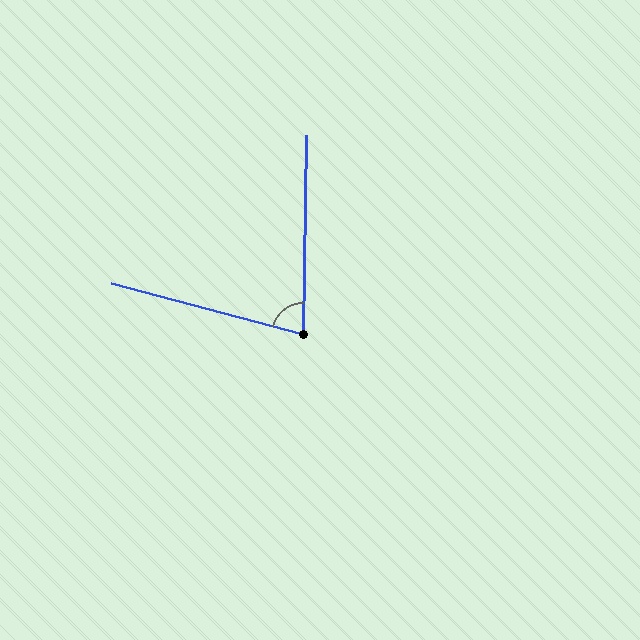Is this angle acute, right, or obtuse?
It is acute.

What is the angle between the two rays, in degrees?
Approximately 76 degrees.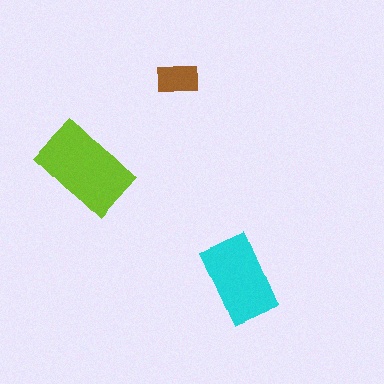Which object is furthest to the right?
The cyan rectangle is rightmost.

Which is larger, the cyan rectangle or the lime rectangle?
The lime one.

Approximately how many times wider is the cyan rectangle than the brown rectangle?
About 2 times wider.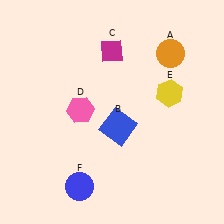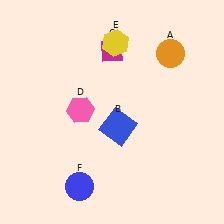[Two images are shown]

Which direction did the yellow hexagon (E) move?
The yellow hexagon (E) moved left.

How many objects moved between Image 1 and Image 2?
1 object moved between the two images.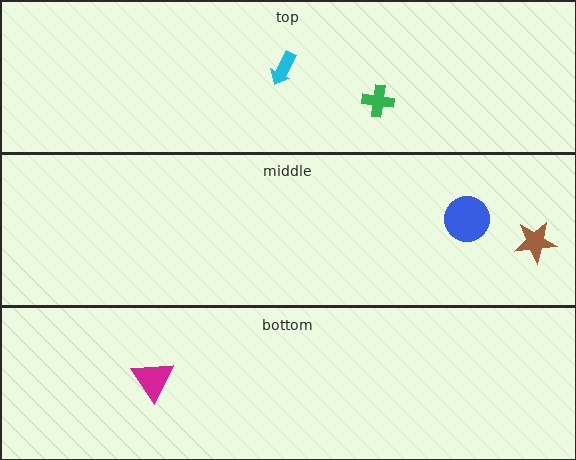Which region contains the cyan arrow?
The top region.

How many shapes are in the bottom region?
1.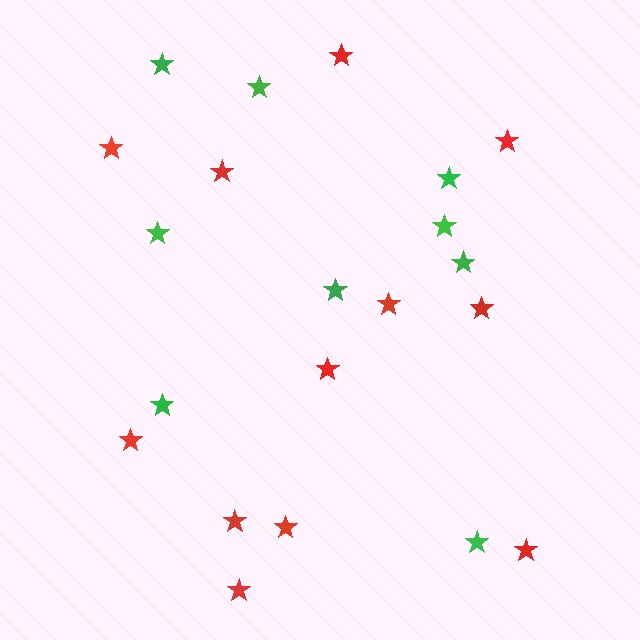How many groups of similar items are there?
There are 2 groups: one group of green stars (9) and one group of red stars (12).